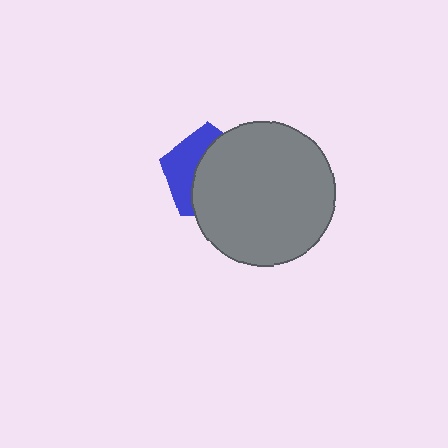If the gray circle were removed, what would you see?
You would see the complete blue pentagon.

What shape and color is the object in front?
The object in front is a gray circle.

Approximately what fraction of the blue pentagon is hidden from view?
Roughly 62% of the blue pentagon is hidden behind the gray circle.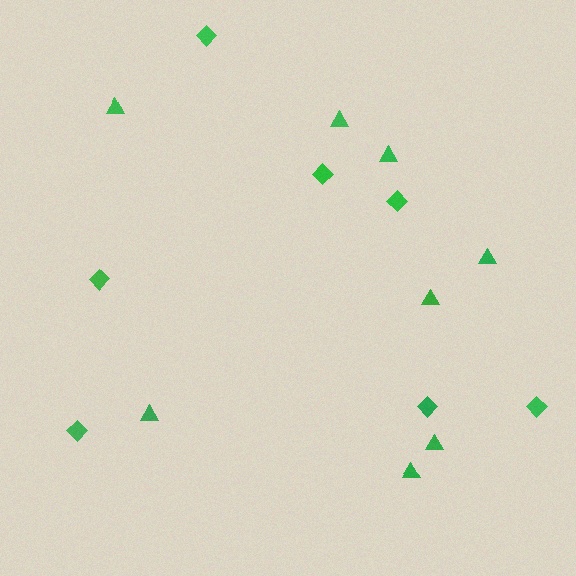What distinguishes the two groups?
There are 2 groups: one group of triangles (8) and one group of diamonds (7).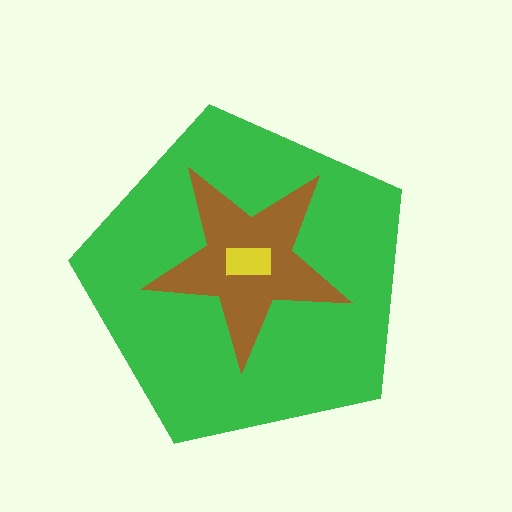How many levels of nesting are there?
3.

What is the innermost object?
The yellow rectangle.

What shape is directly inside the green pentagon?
The brown star.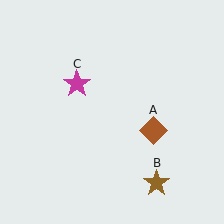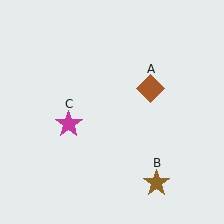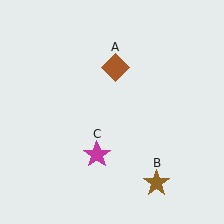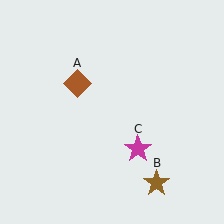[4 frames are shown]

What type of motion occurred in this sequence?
The brown diamond (object A), magenta star (object C) rotated counterclockwise around the center of the scene.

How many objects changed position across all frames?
2 objects changed position: brown diamond (object A), magenta star (object C).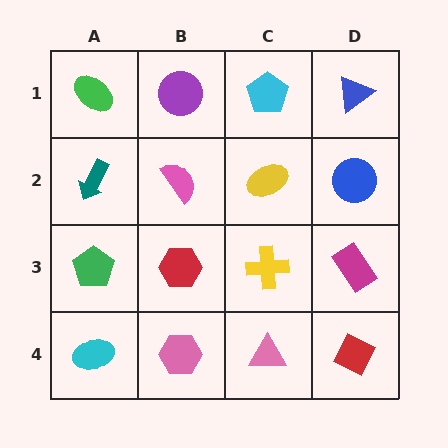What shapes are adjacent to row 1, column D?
A blue circle (row 2, column D), a cyan pentagon (row 1, column C).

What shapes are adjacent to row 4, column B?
A red hexagon (row 3, column B), a cyan ellipse (row 4, column A), a pink triangle (row 4, column C).